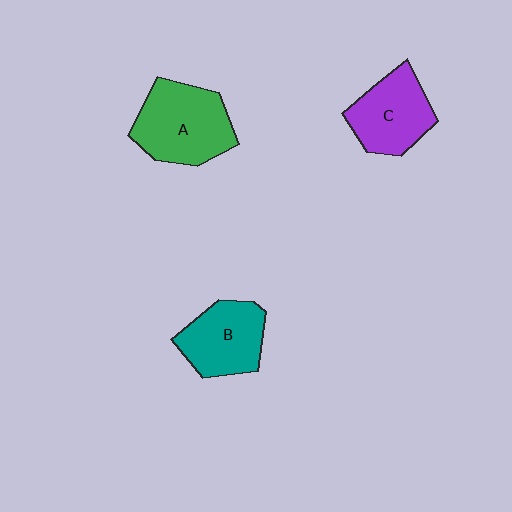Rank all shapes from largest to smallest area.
From largest to smallest: A (green), C (purple), B (teal).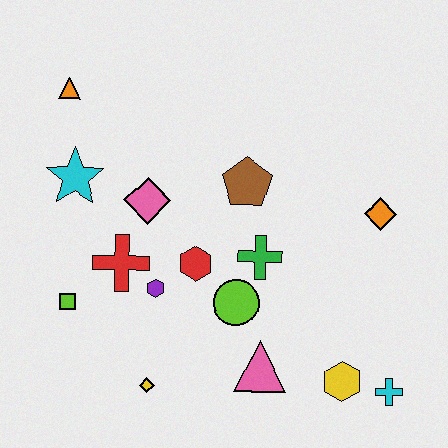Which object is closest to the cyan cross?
The yellow hexagon is closest to the cyan cross.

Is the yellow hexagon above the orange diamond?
No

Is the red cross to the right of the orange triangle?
Yes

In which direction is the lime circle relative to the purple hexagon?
The lime circle is to the right of the purple hexagon.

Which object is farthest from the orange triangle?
The cyan cross is farthest from the orange triangle.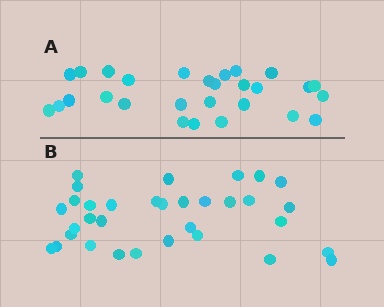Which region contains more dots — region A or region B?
Region B (the bottom region) has more dots.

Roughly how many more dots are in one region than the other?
Region B has about 5 more dots than region A.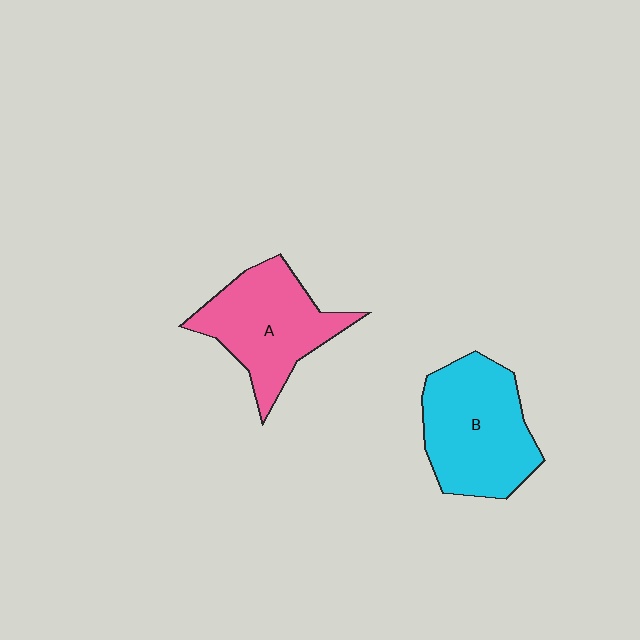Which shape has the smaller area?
Shape A (pink).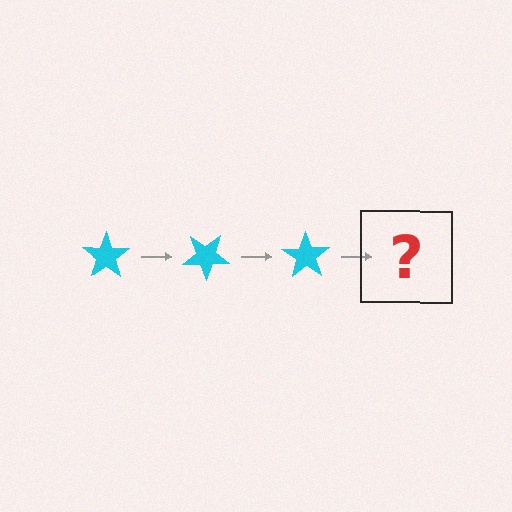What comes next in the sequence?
The next element should be a cyan star rotated 105 degrees.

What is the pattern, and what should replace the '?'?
The pattern is that the star rotates 35 degrees each step. The '?' should be a cyan star rotated 105 degrees.